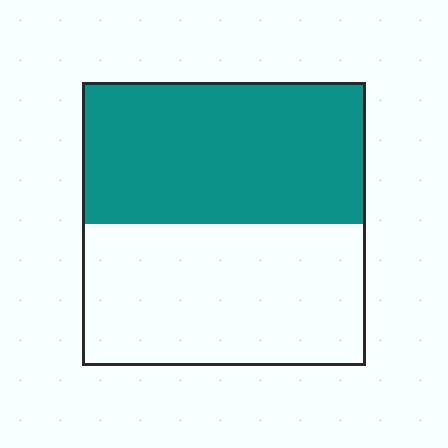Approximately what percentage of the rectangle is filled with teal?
Approximately 50%.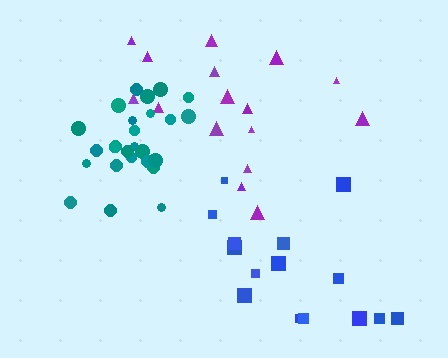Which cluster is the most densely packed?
Teal.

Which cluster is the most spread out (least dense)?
Purple.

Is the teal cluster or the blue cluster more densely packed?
Teal.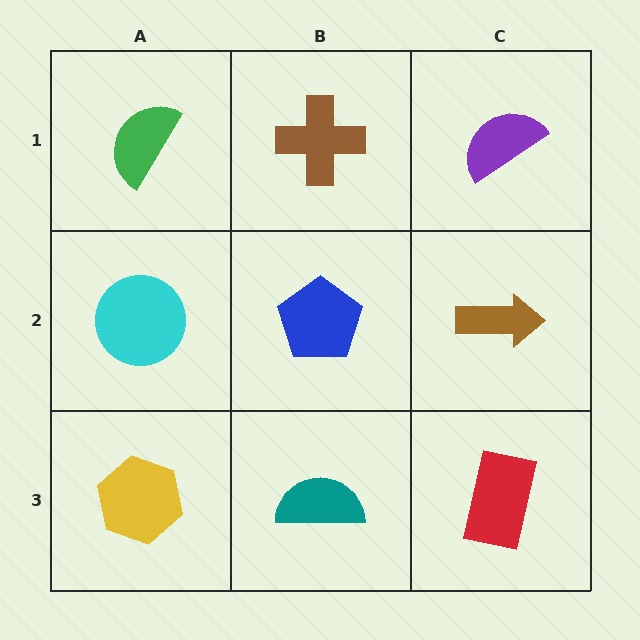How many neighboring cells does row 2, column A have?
3.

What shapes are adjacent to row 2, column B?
A brown cross (row 1, column B), a teal semicircle (row 3, column B), a cyan circle (row 2, column A), a brown arrow (row 2, column C).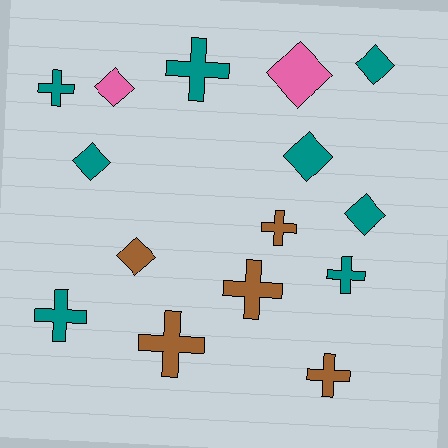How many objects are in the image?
There are 15 objects.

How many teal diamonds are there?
There are 4 teal diamonds.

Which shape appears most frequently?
Cross, with 8 objects.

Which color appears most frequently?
Teal, with 8 objects.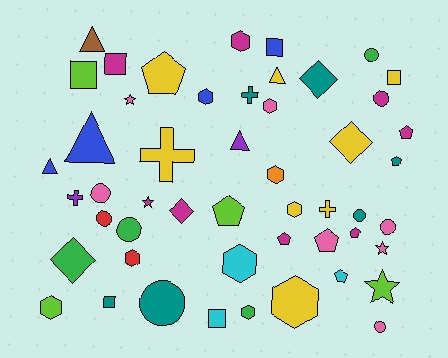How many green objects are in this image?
There are 4 green objects.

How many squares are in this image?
There are 6 squares.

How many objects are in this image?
There are 50 objects.